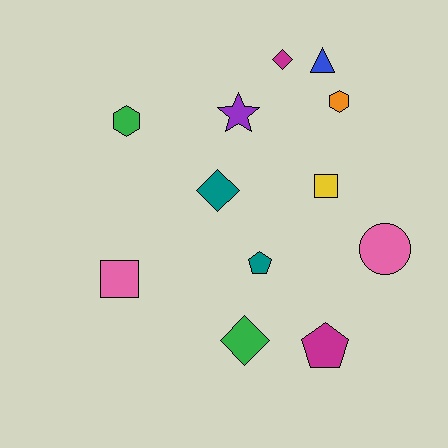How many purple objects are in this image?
There is 1 purple object.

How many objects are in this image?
There are 12 objects.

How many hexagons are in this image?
There are 2 hexagons.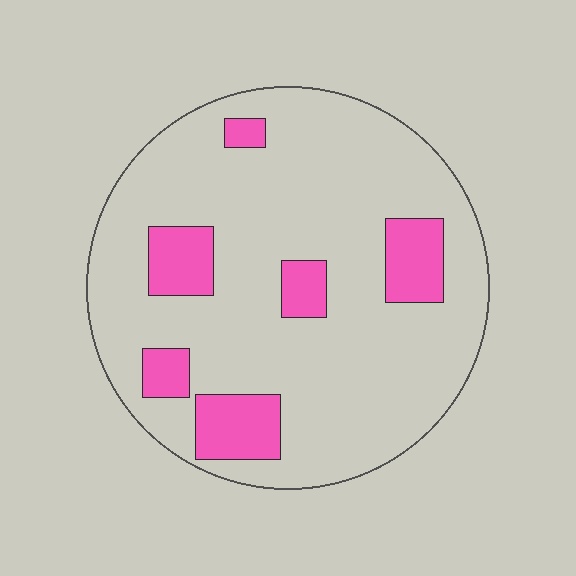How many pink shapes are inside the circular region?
6.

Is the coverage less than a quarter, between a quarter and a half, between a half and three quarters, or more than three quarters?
Less than a quarter.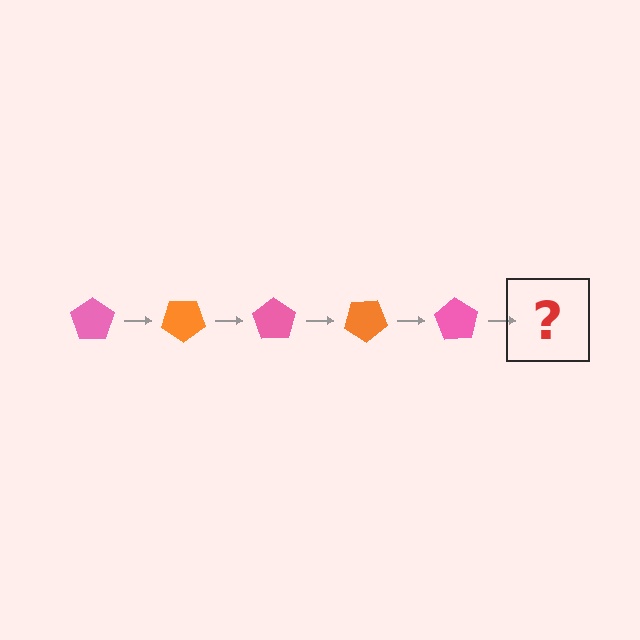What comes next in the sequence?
The next element should be an orange pentagon, rotated 175 degrees from the start.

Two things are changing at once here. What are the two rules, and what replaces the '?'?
The two rules are that it rotates 35 degrees each step and the color cycles through pink and orange. The '?' should be an orange pentagon, rotated 175 degrees from the start.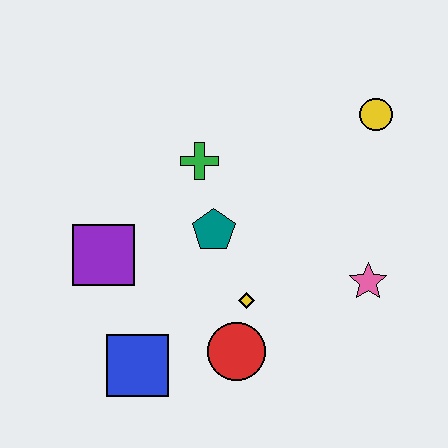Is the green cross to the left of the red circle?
Yes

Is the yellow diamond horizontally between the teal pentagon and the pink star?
Yes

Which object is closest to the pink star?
The yellow diamond is closest to the pink star.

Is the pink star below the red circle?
No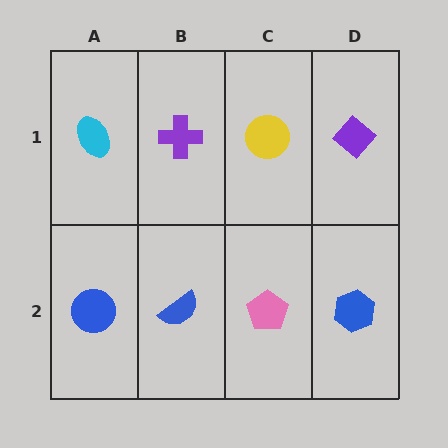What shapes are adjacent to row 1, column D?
A blue hexagon (row 2, column D), a yellow circle (row 1, column C).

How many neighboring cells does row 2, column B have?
3.